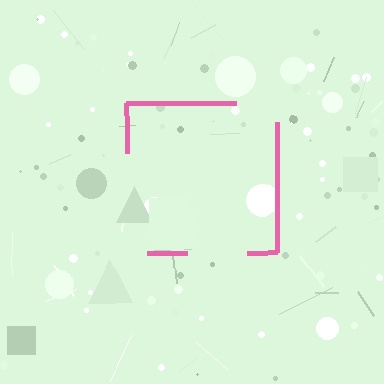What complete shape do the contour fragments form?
The contour fragments form a square.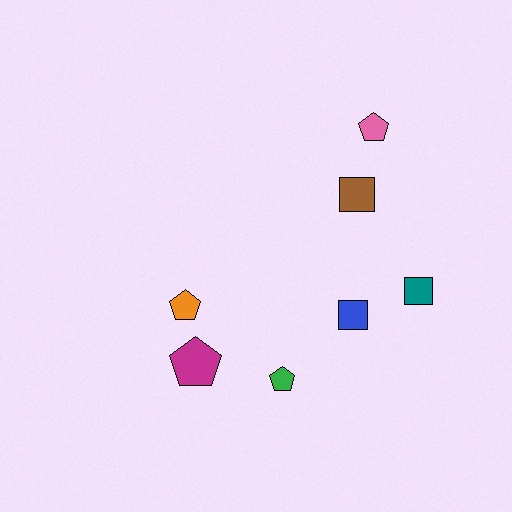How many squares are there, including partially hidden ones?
There are 3 squares.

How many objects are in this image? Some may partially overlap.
There are 7 objects.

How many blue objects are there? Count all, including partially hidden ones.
There is 1 blue object.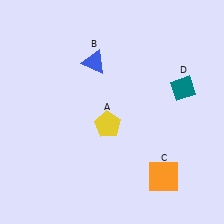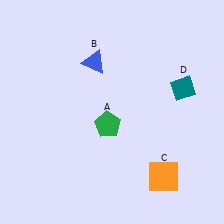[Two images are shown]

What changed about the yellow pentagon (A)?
In Image 1, A is yellow. In Image 2, it changed to green.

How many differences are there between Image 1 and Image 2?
There is 1 difference between the two images.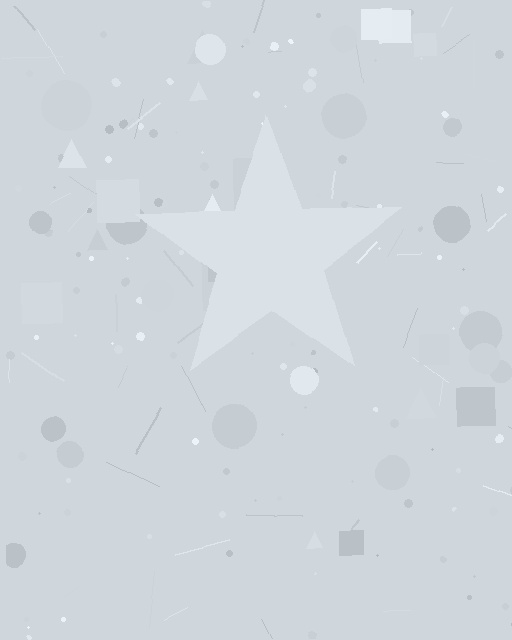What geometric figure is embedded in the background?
A star is embedded in the background.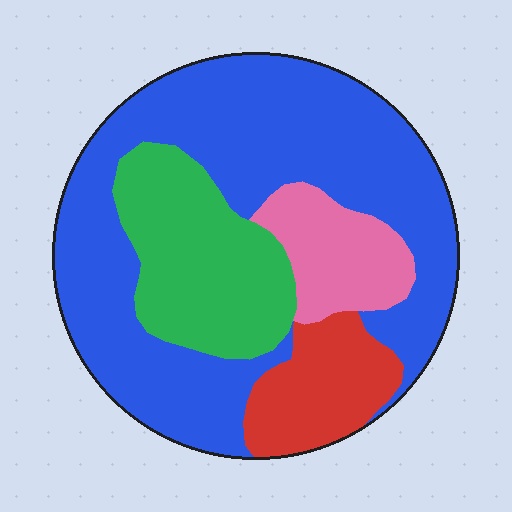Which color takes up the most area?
Blue, at roughly 55%.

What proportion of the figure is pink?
Pink covers 11% of the figure.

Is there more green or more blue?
Blue.